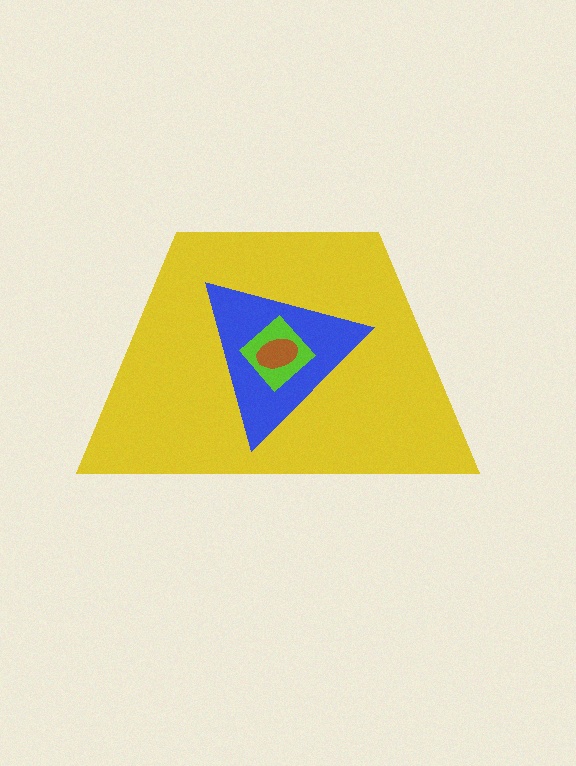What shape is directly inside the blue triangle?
The lime diamond.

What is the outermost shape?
The yellow trapezoid.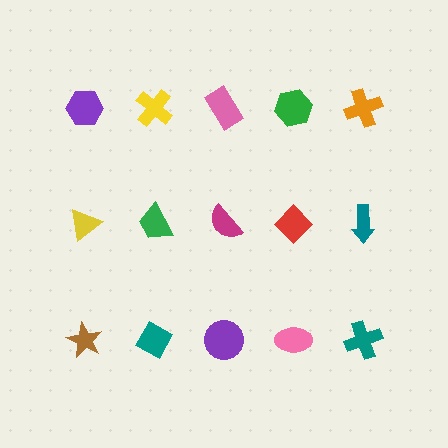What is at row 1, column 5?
An orange cross.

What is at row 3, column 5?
A teal cross.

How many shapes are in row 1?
5 shapes.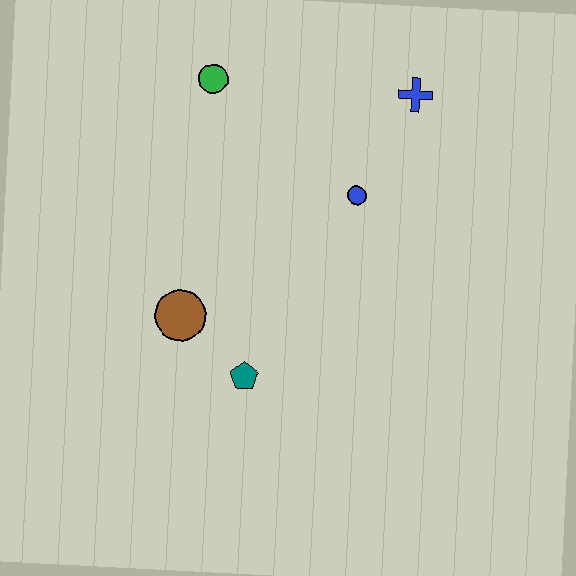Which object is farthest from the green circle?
The teal pentagon is farthest from the green circle.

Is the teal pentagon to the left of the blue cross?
Yes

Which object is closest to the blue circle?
The blue cross is closest to the blue circle.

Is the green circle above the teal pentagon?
Yes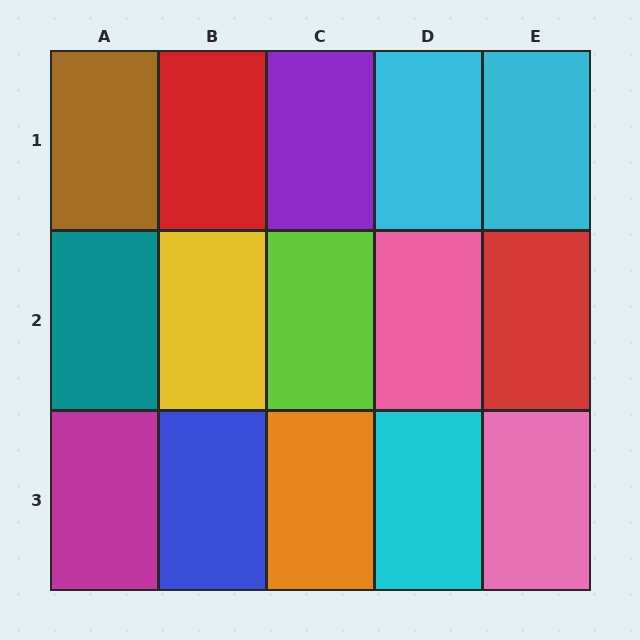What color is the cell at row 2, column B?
Yellow.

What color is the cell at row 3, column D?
Cyan.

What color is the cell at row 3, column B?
Blue.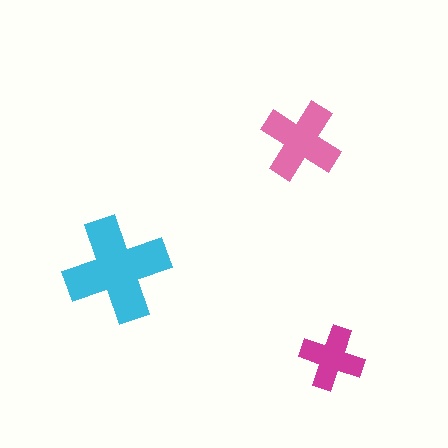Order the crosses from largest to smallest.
the cyan one, the pink one, the magenta one.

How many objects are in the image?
There are 3 objects in the image.